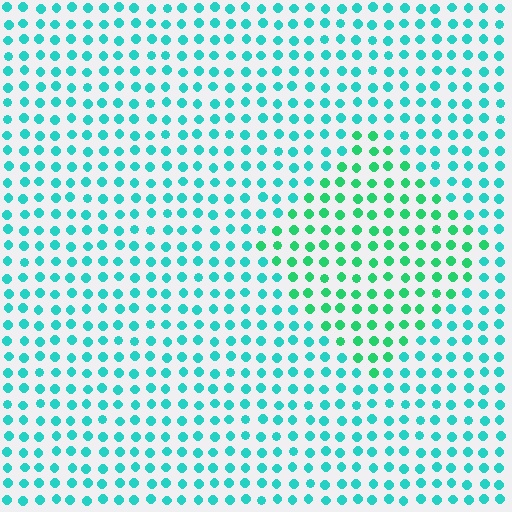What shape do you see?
I see a diamond.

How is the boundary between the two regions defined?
The boundary is defined purely by a slight shift in hue (about 31 degrees). Spacing, size, and orientation are identical on both sides.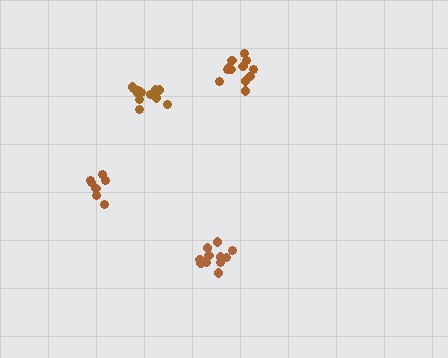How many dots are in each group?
Group 1: 13 dots, Group 2: 7 dots, Group 3: 12 dots, Group 4: 12 dots (44 total).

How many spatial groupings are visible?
There are 4 spatial groupings.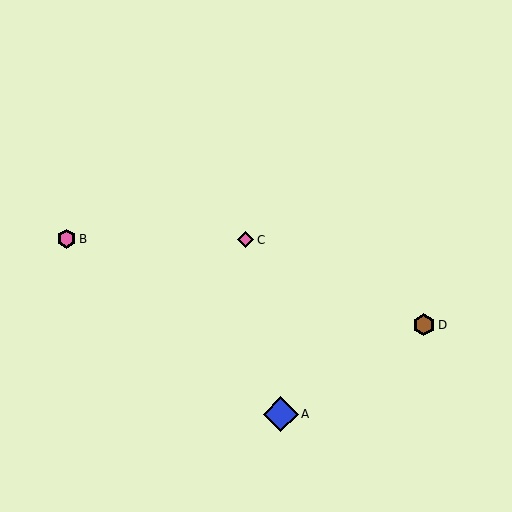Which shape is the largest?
The blue diamond (labeled A) is the largest.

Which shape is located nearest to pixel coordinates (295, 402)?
The blue diamond (labeled A) at (281, 414) is nearest to that location.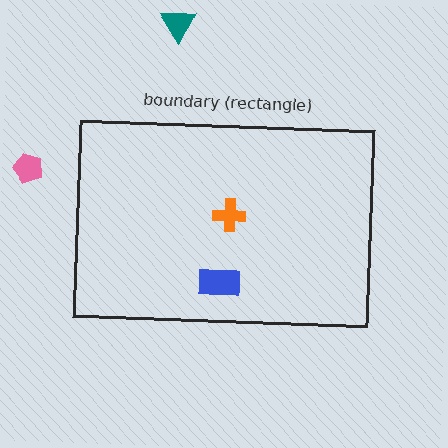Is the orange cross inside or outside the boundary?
Inside.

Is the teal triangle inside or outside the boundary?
Outside.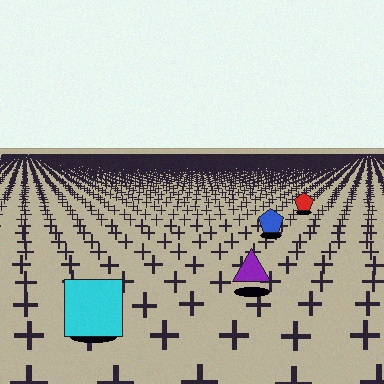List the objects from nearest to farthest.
From nearest to farthest: the cyan square, the purple triangle, the blue pentagon, the red pentagon.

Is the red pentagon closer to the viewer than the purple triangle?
No. The purple triangle is closer — you can tell from the texture gradient: the ground texture is coarser near it.